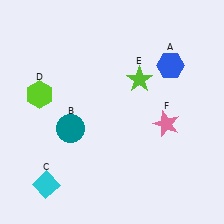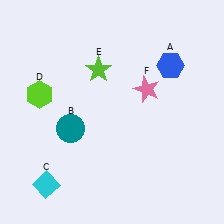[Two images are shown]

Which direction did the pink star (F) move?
The pink star (F) moved up.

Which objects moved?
The objects that moved are: the lime star (E), the pink star (F).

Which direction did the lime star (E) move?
The lime star (E) moved left.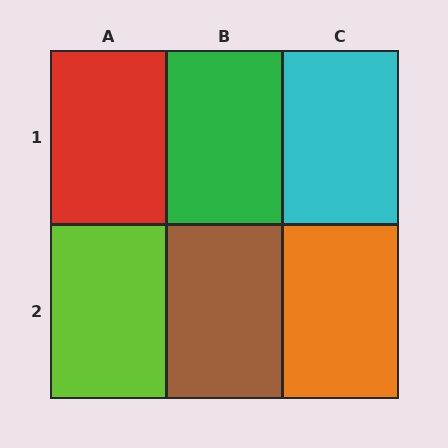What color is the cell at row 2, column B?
Brown.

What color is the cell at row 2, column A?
Lime.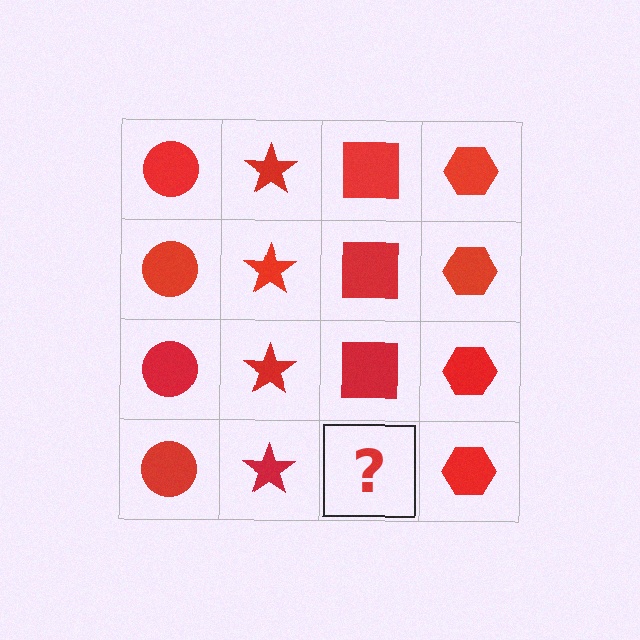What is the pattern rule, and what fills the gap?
The rule is that each column has a consistent shape. The gap should be filled with a red square.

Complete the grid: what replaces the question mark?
The question mark should be replaced with a red square.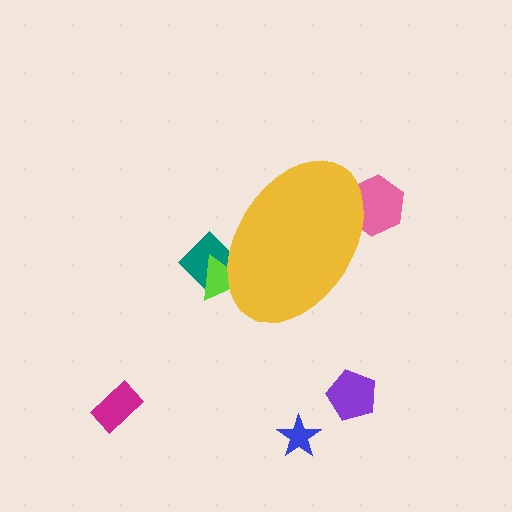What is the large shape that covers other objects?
A yellow ellipse.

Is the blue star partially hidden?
No, the blue star is fully visible.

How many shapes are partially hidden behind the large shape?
3 shapes are partially hidden.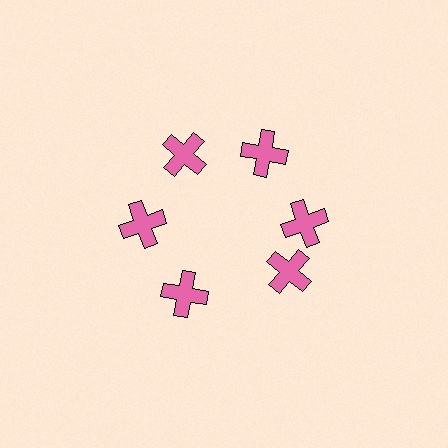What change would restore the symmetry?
The symmetry would be restored by rotating it back into even spacing with its neighbors so that all 6 crosses sit at equal angles and equal distance from the center.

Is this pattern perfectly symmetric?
No. The 6 pink crosses are arranged in a ring, but one element near the 5 o'clock position is rotated out of alignment along the ring, breaking the 6-fold rotational symmetry.